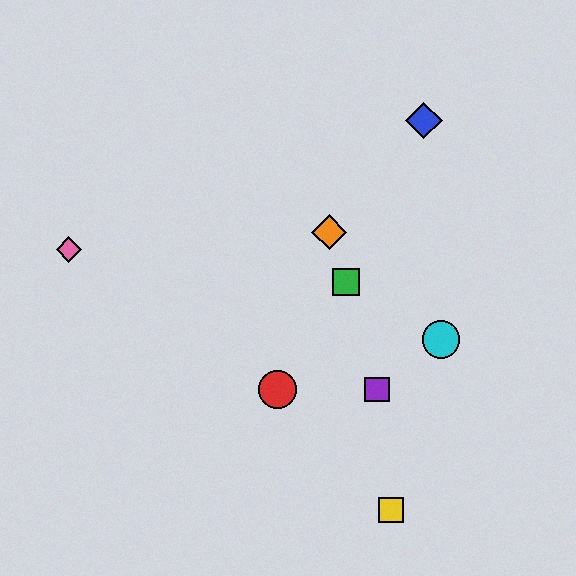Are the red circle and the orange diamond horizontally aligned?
No, the red circle is at y≈389 and the orange diamond is at y≈232.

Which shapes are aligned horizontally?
The red circle, the purple square are aligned horizontally.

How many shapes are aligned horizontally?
2 shapes (the red circle, the purple square) are aligned horizontally.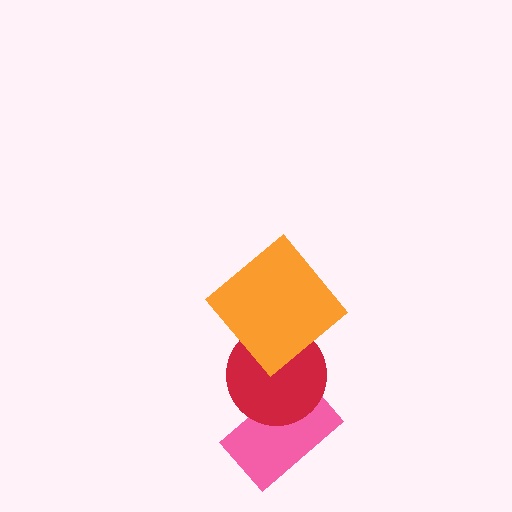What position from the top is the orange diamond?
The orange diamond is 1st from the top.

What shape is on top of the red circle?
The orange diamond is on top of the red circle.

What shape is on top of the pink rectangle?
The red circle is on top of the pink rectangle.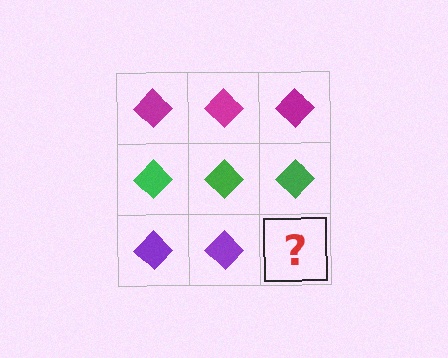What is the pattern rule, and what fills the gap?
The rule is that each row has a consistent color. The gap should be filled with a purple diamond.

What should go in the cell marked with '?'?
The missing cell should contain a purple diamond.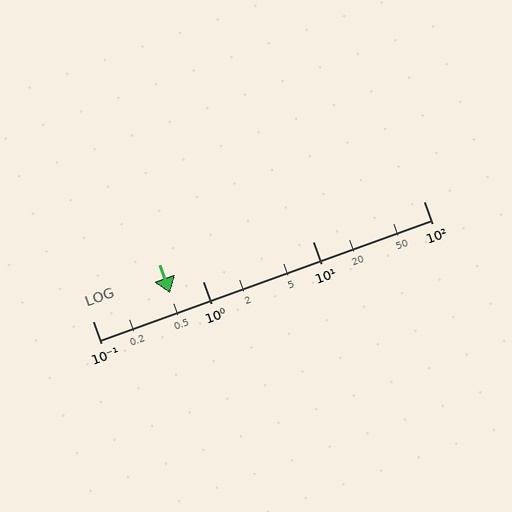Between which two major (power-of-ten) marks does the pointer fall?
The pointer is between 0.1 and 1.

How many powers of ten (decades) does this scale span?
The scale spans 3 decades, from 0.1 to 100.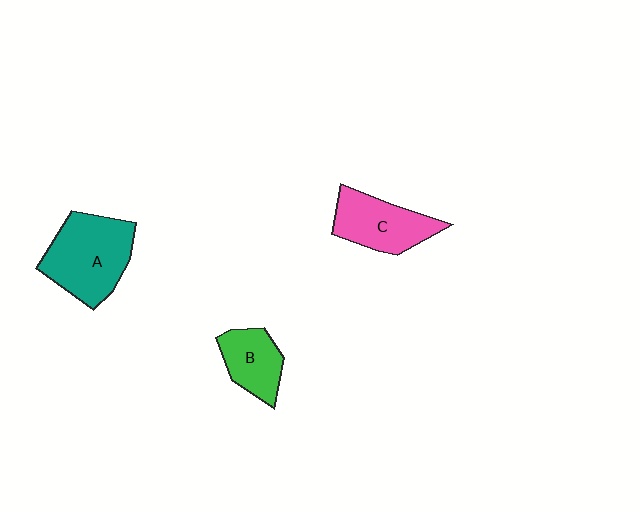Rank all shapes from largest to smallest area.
From largest to smallest: A (teal), C (pink), B (green).